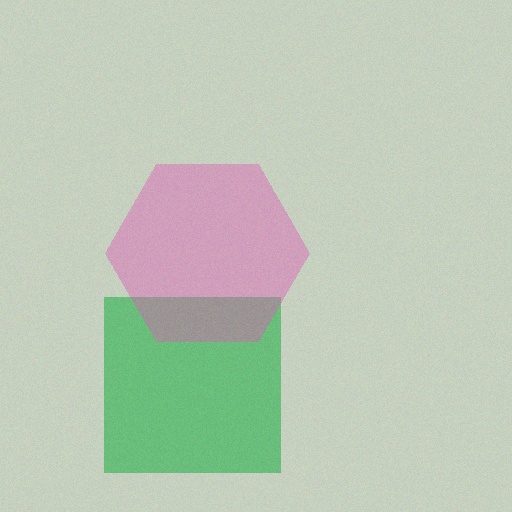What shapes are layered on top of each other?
The layered shapes are: a green square, a pink hexagon.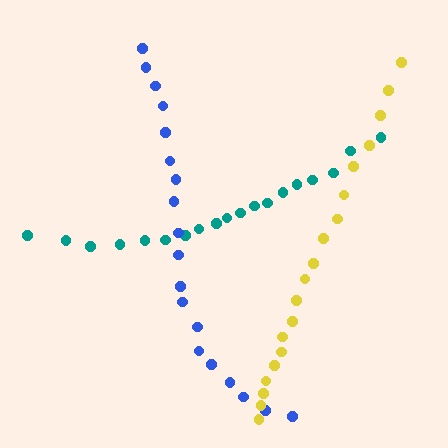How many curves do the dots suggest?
There are 3 distinct paths.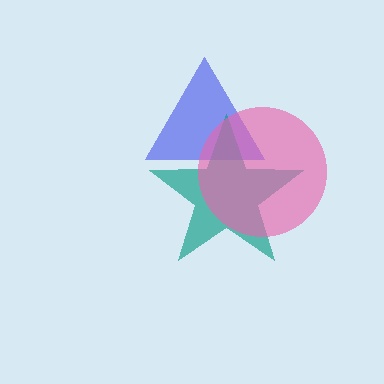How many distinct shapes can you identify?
There are 3 distinct shapes: a blue triangle, a teal star, a pink circle.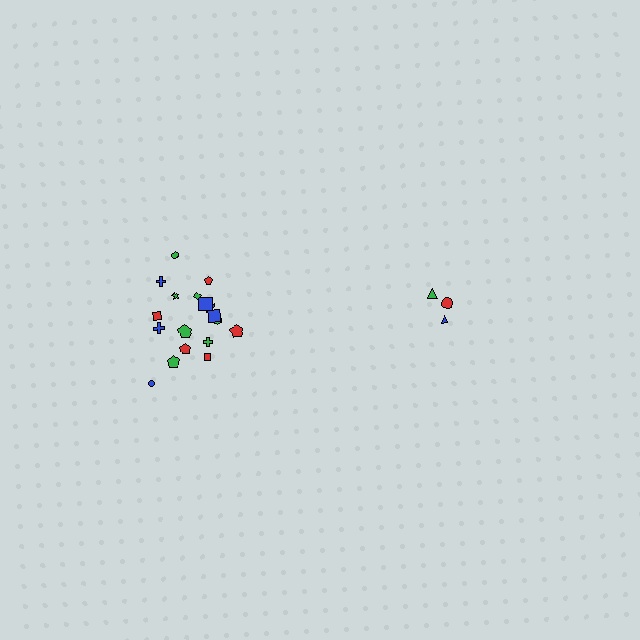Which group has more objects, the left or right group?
The left group.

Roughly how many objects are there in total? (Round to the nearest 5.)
Roughly 20 objects in total.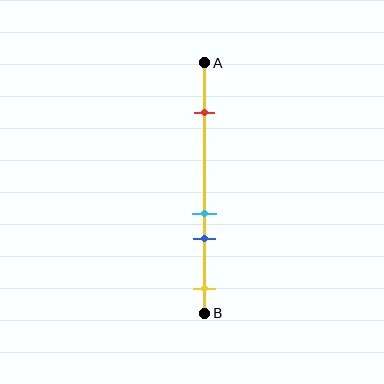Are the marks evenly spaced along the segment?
No, the marks are not evenly spaced.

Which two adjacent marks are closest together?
The cyan and blue marks are the closest adjacent pair.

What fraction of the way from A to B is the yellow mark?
The yellow mark is approximately 90% (0.9) of the way from A to B.